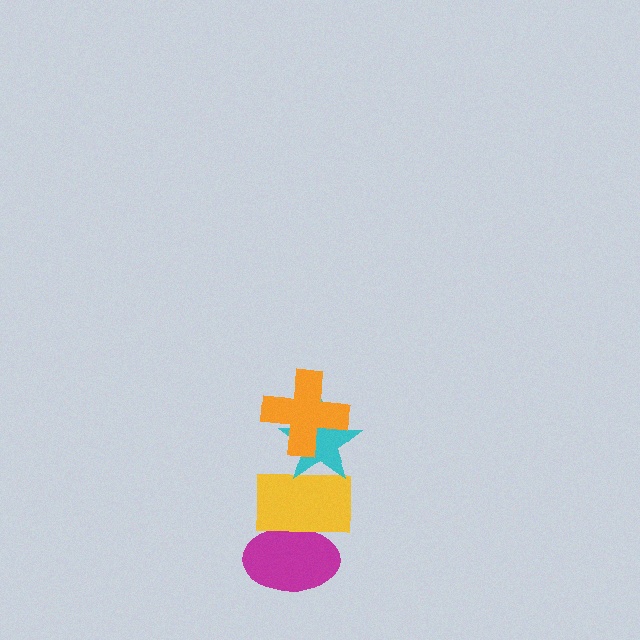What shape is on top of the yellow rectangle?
The cyan star is on top of the yellow rectangle.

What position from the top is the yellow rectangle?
The yellow rectangle is 3rd from the top.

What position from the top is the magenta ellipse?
The magenta ellipse is 4th from the top.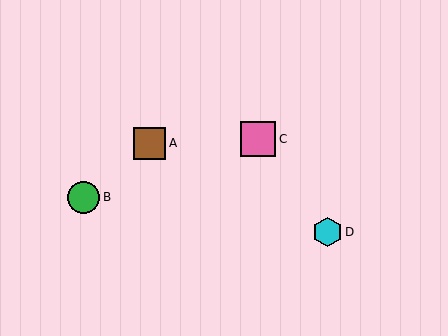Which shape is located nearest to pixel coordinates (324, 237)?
The cyan hexagon (labeled D) at (328, 232) is nearest to that location.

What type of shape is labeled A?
Shape A is a brown square.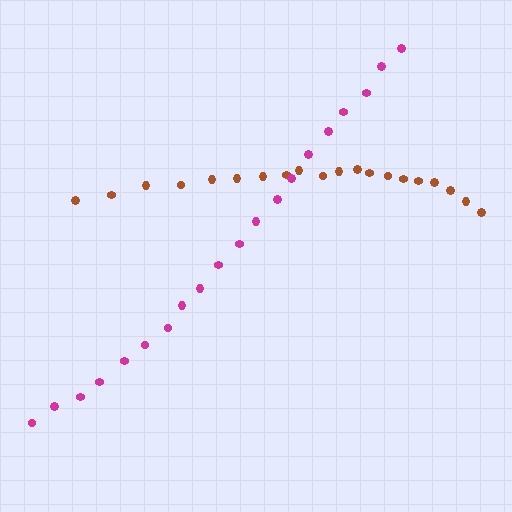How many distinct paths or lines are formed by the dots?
There are 2 distinct paths.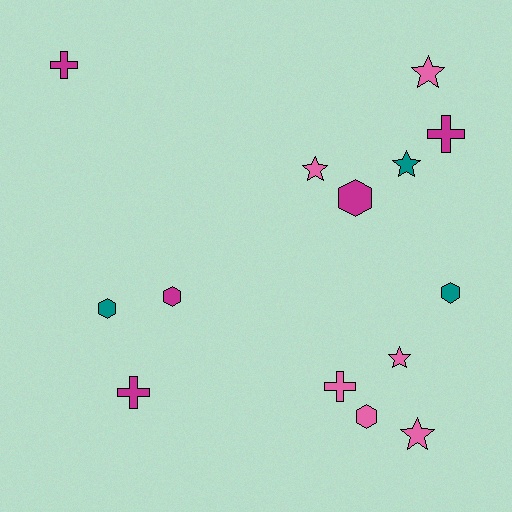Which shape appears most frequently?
Star, with 5 objects.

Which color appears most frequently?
Pink, with 6 objects.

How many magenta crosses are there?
There are 3 magenta crosses.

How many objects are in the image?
There are 14 objects.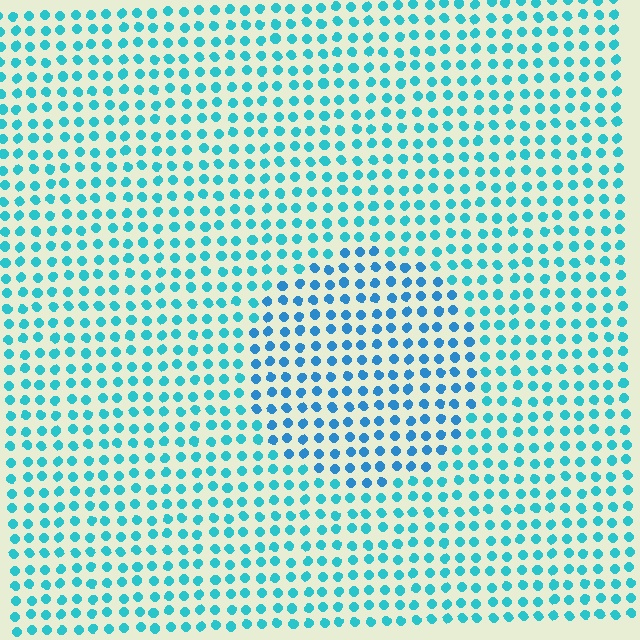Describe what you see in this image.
The image is filled with small cyan elements in a uniform arrangement. A circle-shaped region is visible where the elements are tinted to a slightly different hue, forming a subtle color boundary.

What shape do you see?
I see a circle.